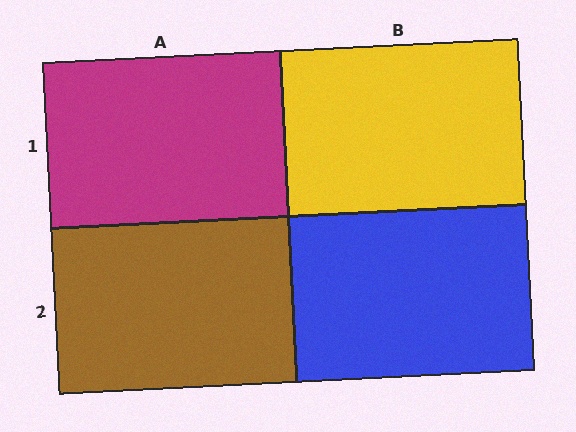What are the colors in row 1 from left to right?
Magenta, yellow.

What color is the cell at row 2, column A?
Brown.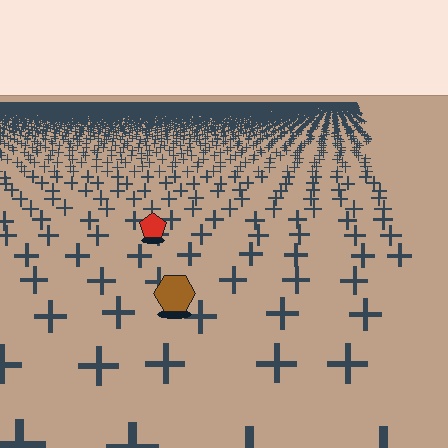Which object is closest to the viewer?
The brown hexagon is closest. The texture marks near it are larger and more spread out.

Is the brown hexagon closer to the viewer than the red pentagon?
Yes. The brown hexagon is closer — you can tell from the texture gradient: the ground texture is coarser near it.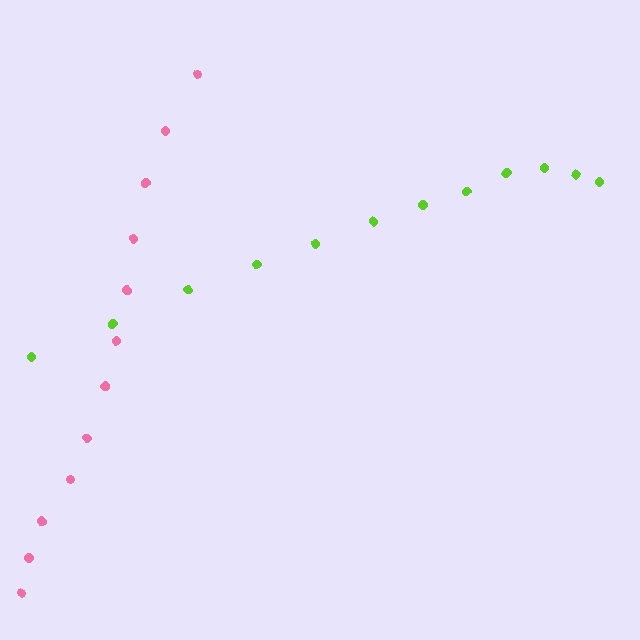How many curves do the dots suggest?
There are 2 distinct paths.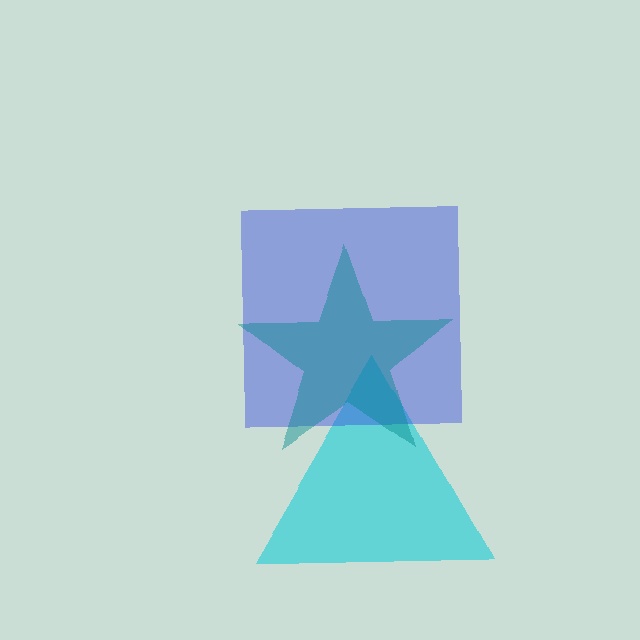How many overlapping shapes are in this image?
There are 3 overlapping shapes in the image.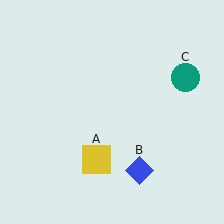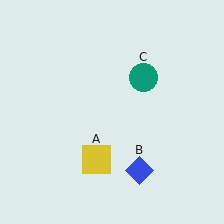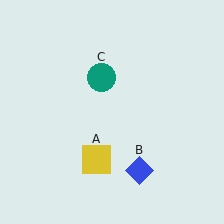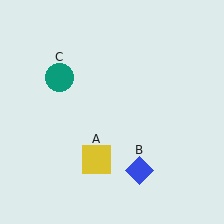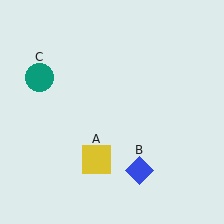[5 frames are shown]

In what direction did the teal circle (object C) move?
The teal circle (object C) moved left.